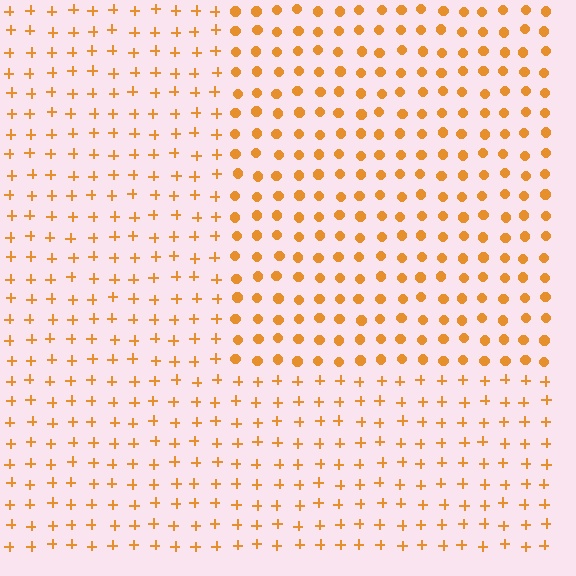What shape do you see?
I see a rectangle.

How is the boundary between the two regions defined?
The boundary is defined by a change in element shape: circles inside vs. plus signs outside. All elements share the same color and spacing.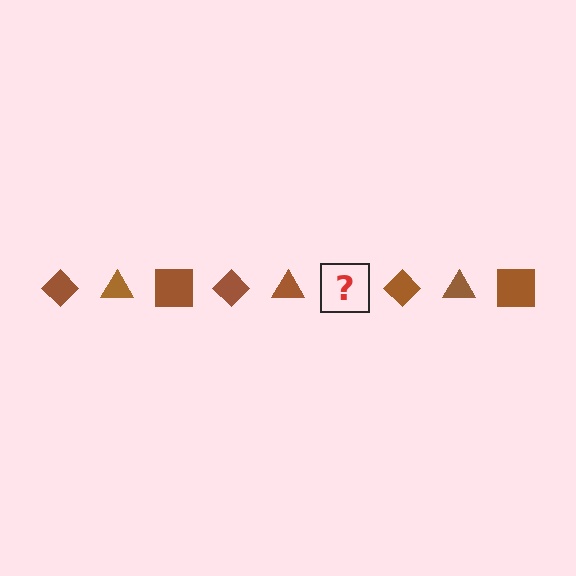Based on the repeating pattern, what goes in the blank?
The blank should be a brown square.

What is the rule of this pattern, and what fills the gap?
The rule is that the pattern cycles through diamond, triangle, square shapes in brown. The gap should be filled with a brown square.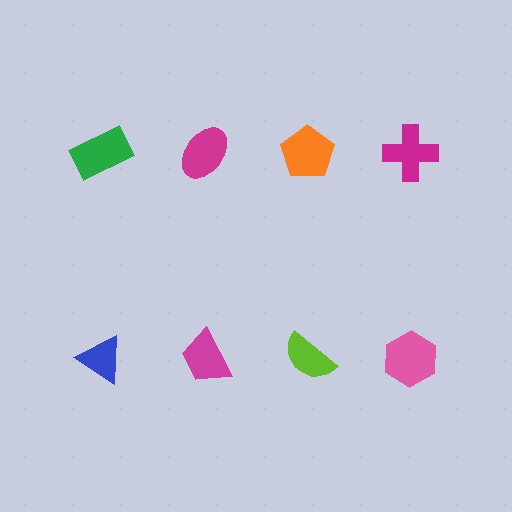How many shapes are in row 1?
4 shapes.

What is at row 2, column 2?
A magenta trapezoid.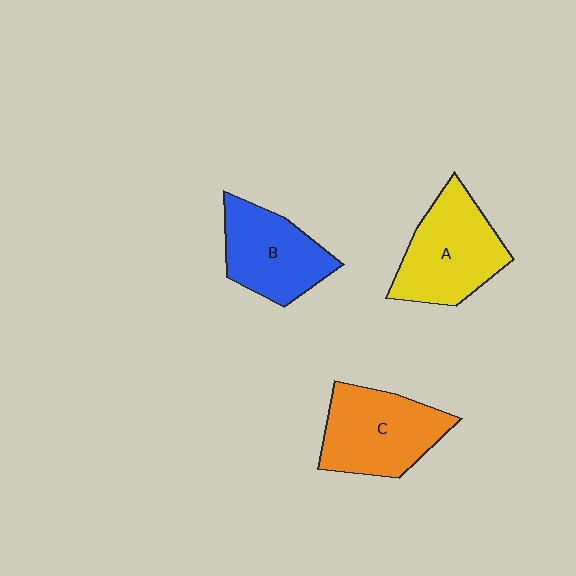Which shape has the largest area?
Shape A (yellow).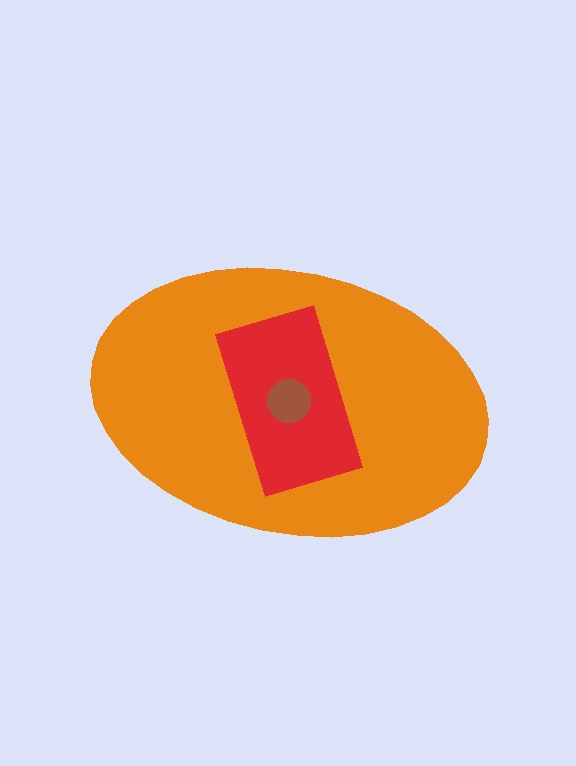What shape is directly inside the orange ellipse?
The red rectangle.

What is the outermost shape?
The orange ellipse.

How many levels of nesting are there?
3.